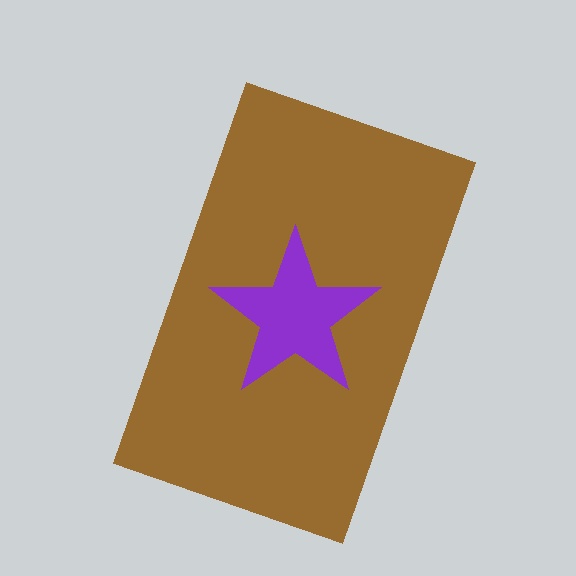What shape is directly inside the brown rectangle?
The purple star.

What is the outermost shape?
The brown rectangle.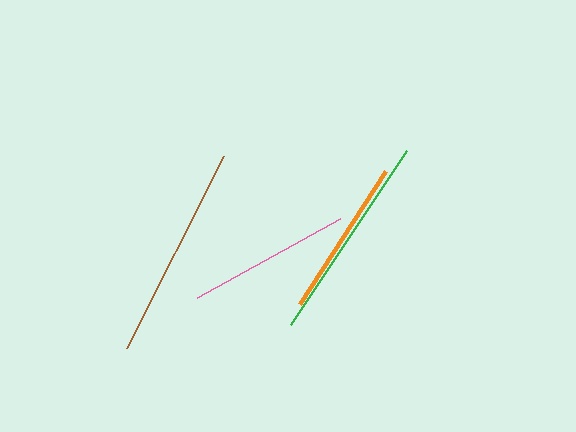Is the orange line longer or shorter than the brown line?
The brown line is longer than the orange line.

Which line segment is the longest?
The brown line is the longest at approximately 215 pixels.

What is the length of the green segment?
The green segment is approximately 209 pixels long.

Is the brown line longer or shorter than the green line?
The brown line is longer than the green line.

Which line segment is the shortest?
The orange line is the shortest at approximately 159 pixels.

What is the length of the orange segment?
The orange segment is approximately 159 pixels long.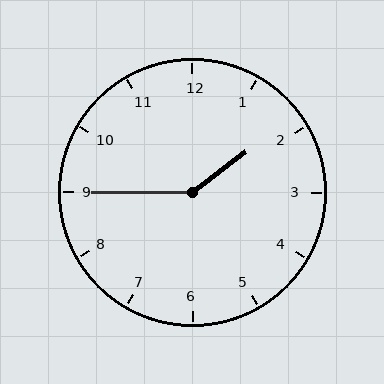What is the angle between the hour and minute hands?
Approximately 142 degrees.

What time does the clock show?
1:45.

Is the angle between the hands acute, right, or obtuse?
It is obtuse.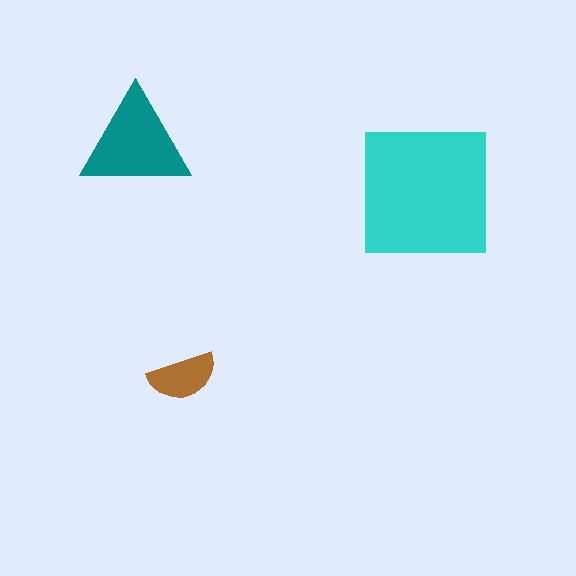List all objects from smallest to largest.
The brown semicircle, the teal triangle, the cyan square.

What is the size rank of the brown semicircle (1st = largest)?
3rd.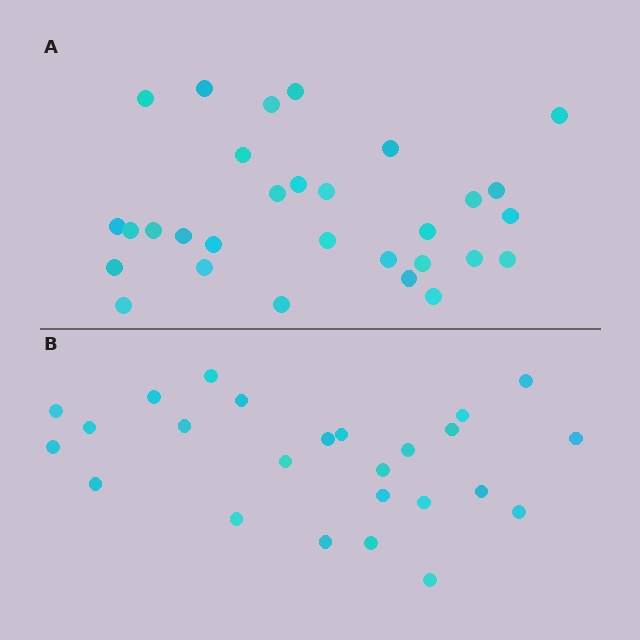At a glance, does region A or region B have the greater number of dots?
Region A (the top region) has more dots.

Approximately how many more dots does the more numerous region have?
Region A has about 5 more dots than region B.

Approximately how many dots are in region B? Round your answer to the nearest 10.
About 20 dots. (The exact count is 25, which rounds to 20.)